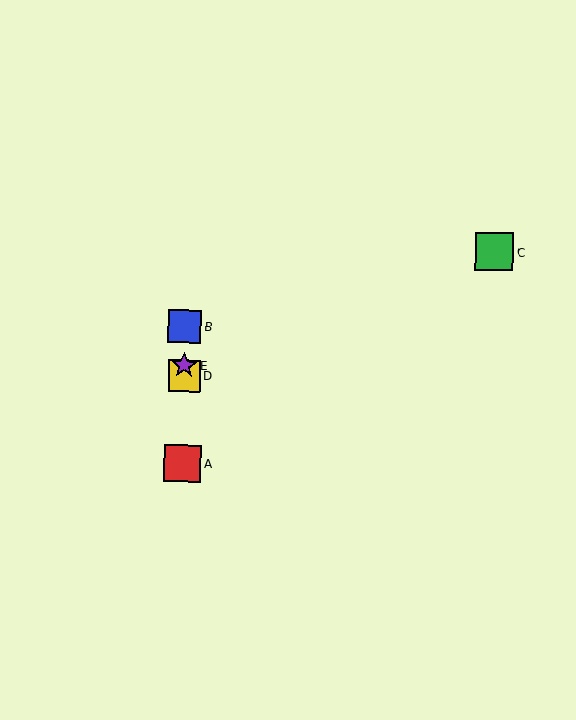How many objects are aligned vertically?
4 objects (A, B, D, E) are aligned vertically.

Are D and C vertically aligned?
No, D is at x≈184 and C is at x≈494.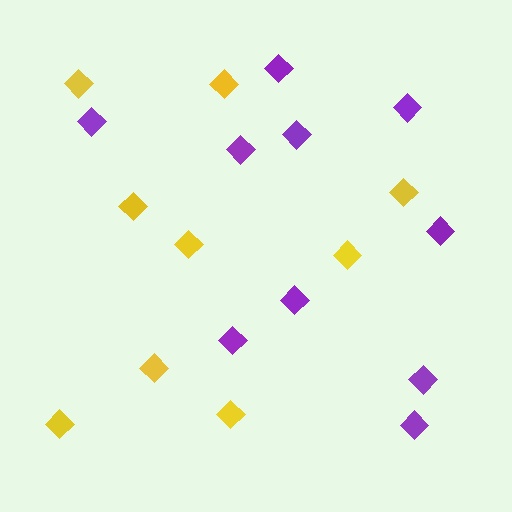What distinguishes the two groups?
There are 2 groups: one group of purple diamonds (10) and one group of yellow diamonds (9).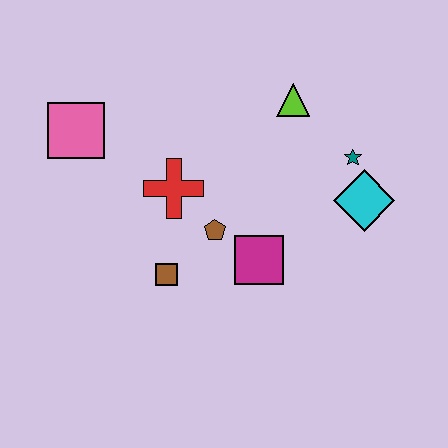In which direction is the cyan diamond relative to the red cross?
The cyan diamond is to the right of the red cross.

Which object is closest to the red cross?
The brown pentagon is closest to the red cross.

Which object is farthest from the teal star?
The pink square is farthest from the teal star.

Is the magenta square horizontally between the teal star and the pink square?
Yes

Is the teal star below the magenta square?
No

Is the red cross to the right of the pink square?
Yes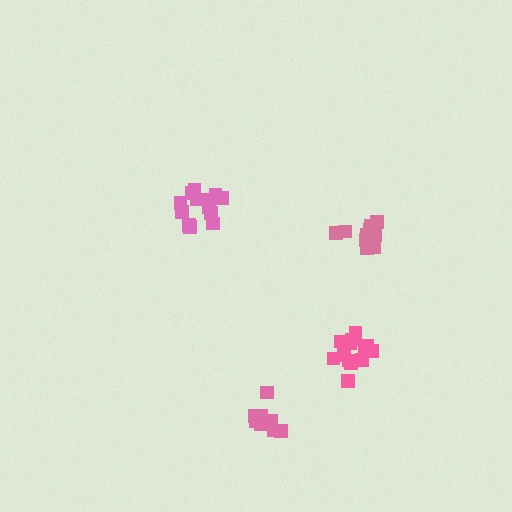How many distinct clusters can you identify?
There are 4 distinct clusters.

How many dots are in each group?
Group 1: 10 dots, Group 2: 14 dots, Group 3: 13 dots, Group 4: 12 dots (49 total).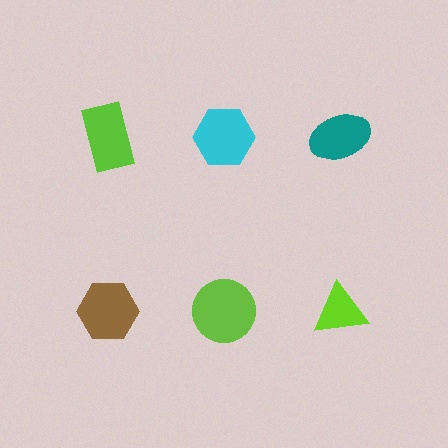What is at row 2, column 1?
A brown hexagon.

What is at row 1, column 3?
A teal ellipse.